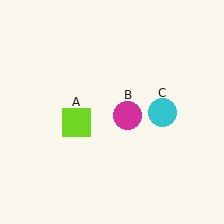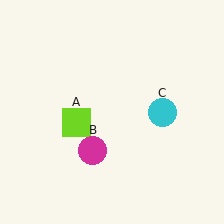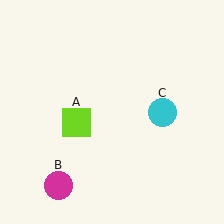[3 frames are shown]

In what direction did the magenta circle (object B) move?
The magenta circle (object B) moved down and to the left.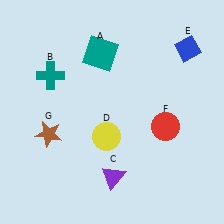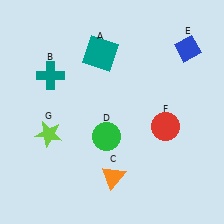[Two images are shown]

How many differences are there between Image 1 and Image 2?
There are 3 differences between the two images.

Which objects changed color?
C changed from purple to orange. D changed from yellow to green. G changed from brown to lime.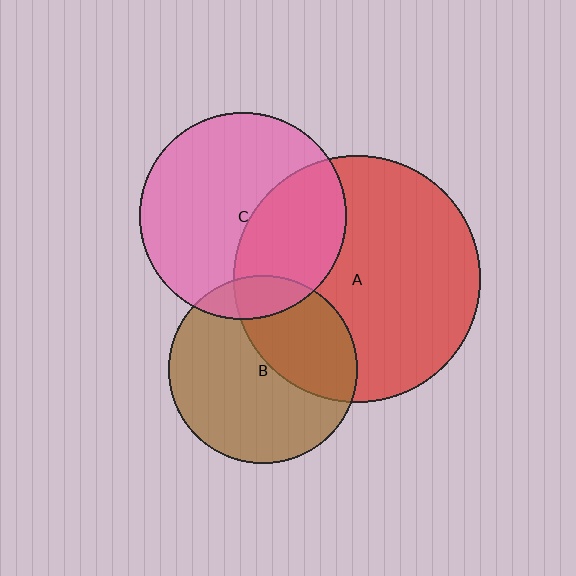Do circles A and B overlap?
Yes.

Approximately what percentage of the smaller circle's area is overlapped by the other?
Approximately 35%.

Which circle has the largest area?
Circle A (red).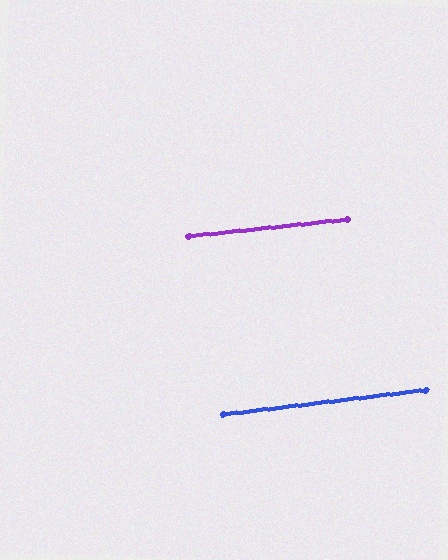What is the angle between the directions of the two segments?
Approximately 1 degree.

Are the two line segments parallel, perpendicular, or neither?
Parallel — their directions differ by only 0.9°.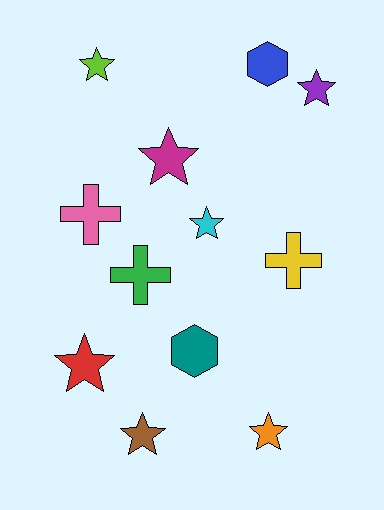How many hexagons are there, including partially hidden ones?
There are 2 hexagons.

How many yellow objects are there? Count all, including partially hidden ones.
There is 1 yellow object.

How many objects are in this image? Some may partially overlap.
There are 12 objects.